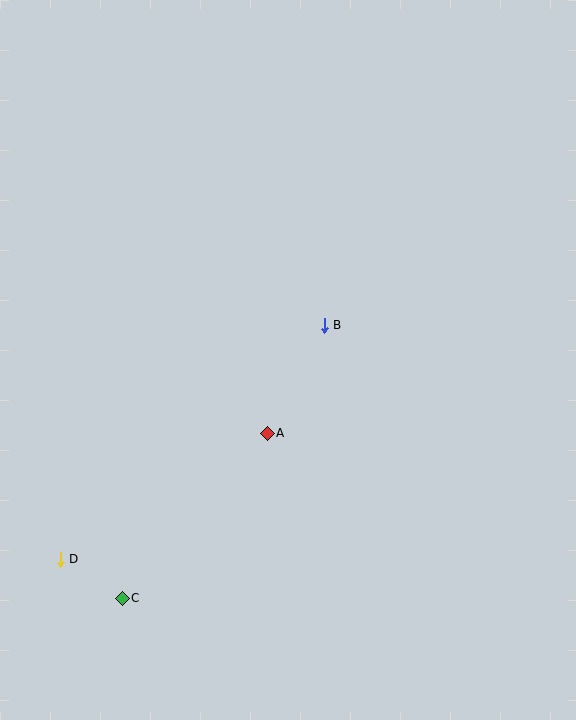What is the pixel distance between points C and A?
The distance between C and A is 220 pixels.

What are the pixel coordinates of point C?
Point C is at (122, 598).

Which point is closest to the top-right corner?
Point B is closest to the top-right corner.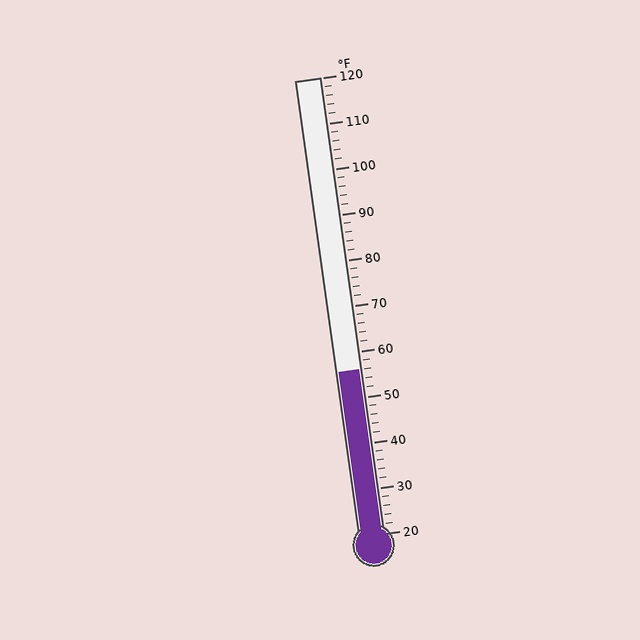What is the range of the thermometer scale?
The thermometer scale ranges from 20°F to 120°F.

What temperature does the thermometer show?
The thermometer shows approximately 56°F.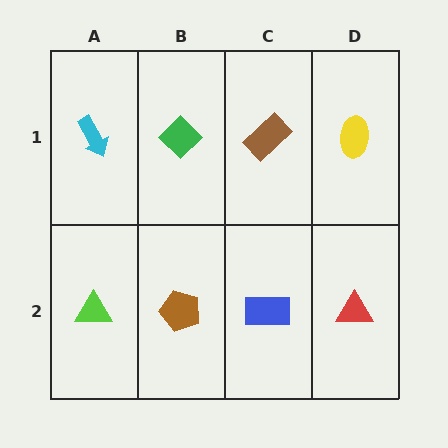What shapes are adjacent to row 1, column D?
A red triangle (row 2, column D), a brown rectangle (row 1, column C).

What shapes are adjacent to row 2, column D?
A yellow ellipse (row 1, column D), a blue rectangle (row 2, column C).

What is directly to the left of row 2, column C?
A brown pentagon.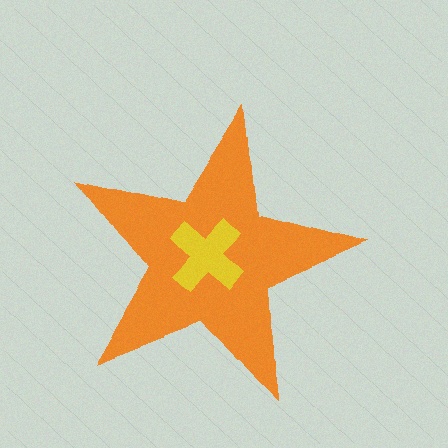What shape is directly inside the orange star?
The yellow cross.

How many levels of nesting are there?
2.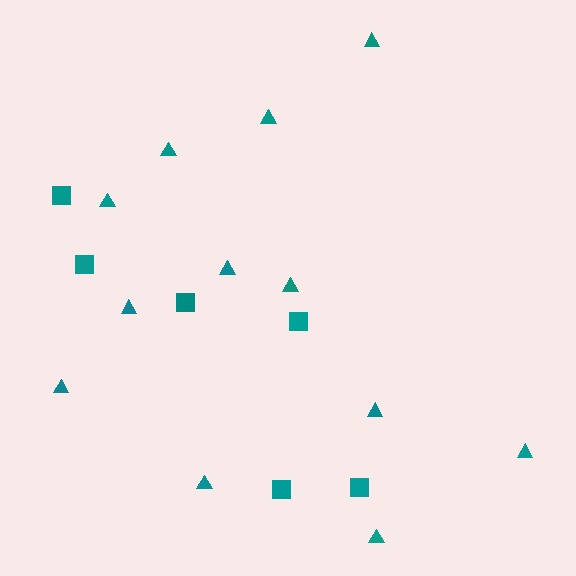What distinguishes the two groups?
There are 2 groups: one group of triangles (12) and one group of squares (6).